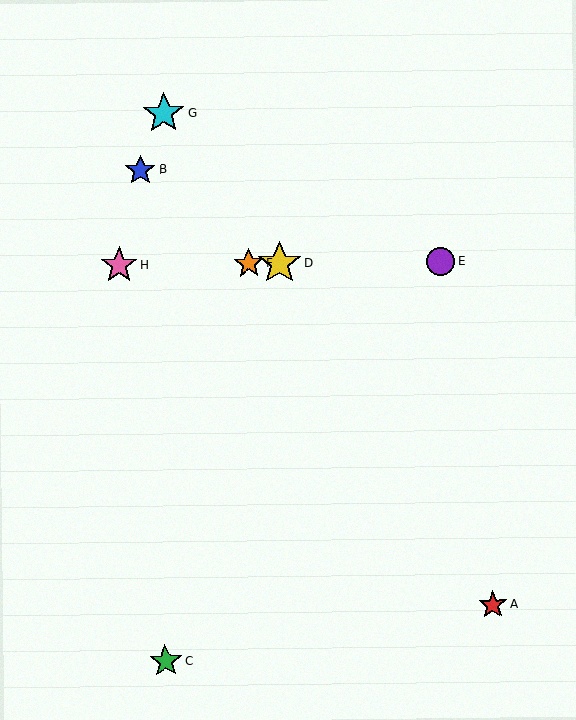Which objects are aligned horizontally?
Objects D, E, F, H are aligned horizontally.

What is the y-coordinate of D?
Object D is at y≈263.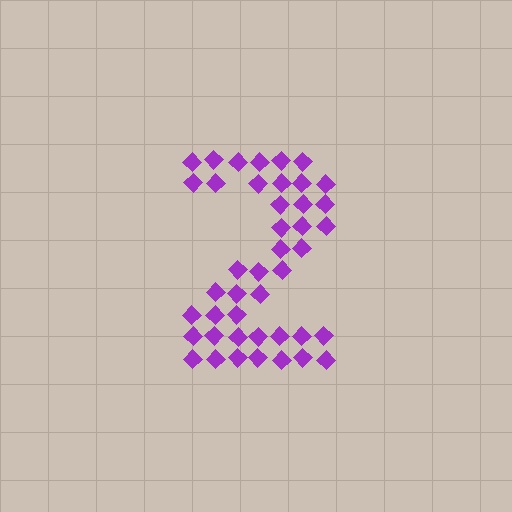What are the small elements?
The small elements are diamonds.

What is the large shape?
The large shape is the digit 2.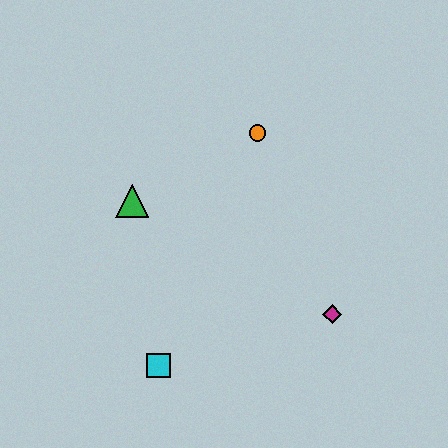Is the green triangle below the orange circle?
Yes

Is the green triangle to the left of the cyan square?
Yes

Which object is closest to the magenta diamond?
The cyan square is closest to the magenta diamond.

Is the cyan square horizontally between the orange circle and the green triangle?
Yes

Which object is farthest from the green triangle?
The magenta diamond is farthest from the green triangle.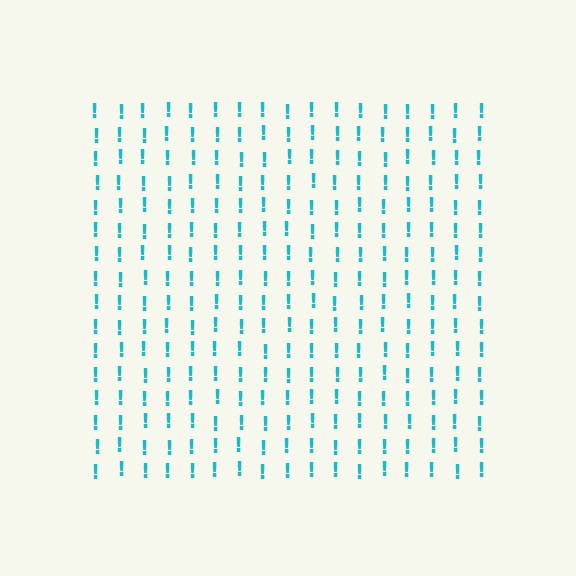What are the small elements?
The small elements are exclamation marks.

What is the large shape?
The large shape is a square.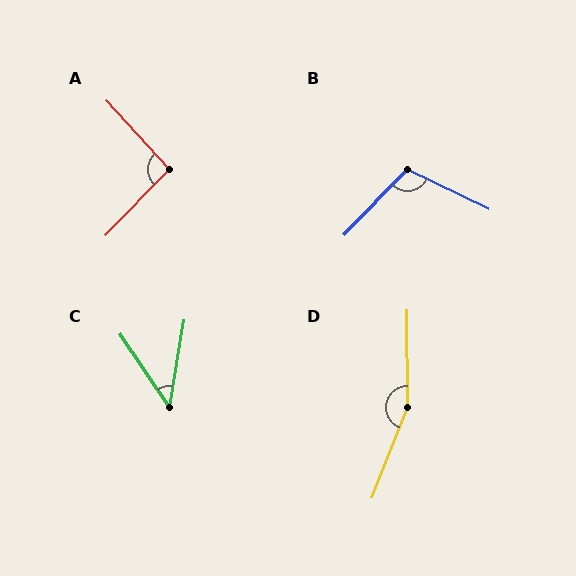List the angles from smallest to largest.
C (44°), A (93°), B (109°), D (158°).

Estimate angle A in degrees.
Approximately 93 degrees.